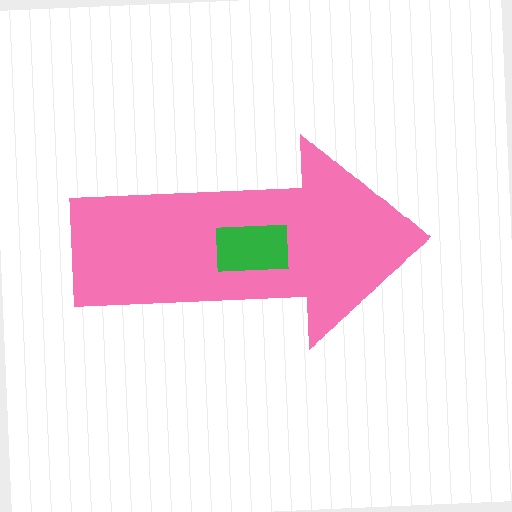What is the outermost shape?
The pink arrow.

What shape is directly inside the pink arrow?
The green rectangle.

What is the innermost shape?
The green rectangle.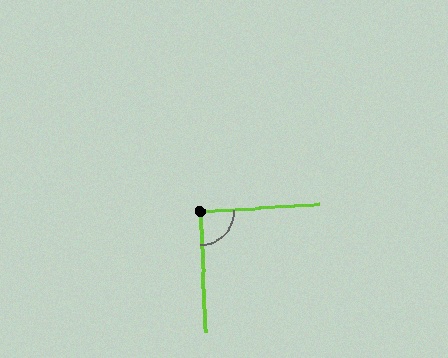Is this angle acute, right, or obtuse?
It is approximately a right angle.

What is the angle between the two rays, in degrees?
Approximately 91 degrees.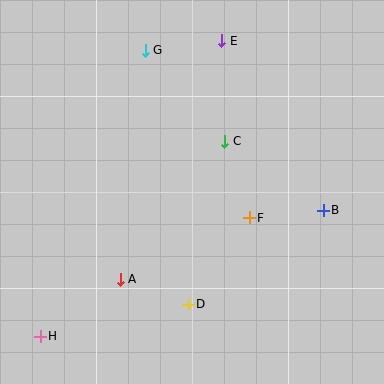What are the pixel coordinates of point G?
Point G is at (145, 50).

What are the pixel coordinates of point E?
Point E is at (222, 41).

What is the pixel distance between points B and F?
The distance between B and F is 74 pixels.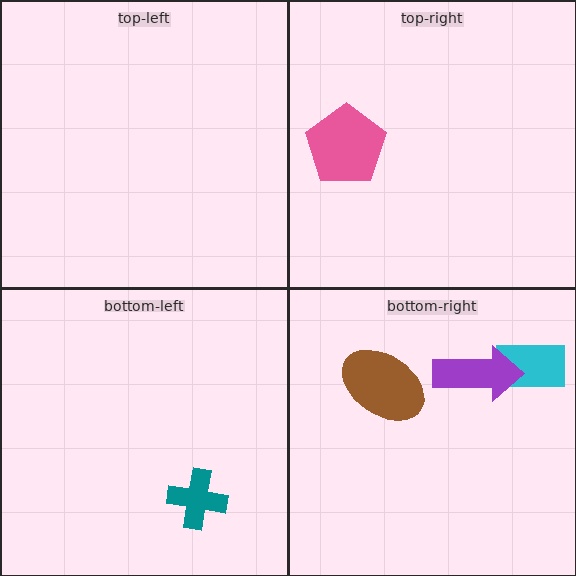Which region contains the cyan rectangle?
The bottom-right region.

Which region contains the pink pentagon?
The top-right region.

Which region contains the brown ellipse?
The bottom-right region.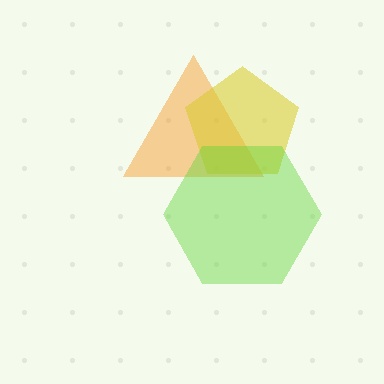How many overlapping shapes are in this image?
There are 3 overlapping shapes in the image.